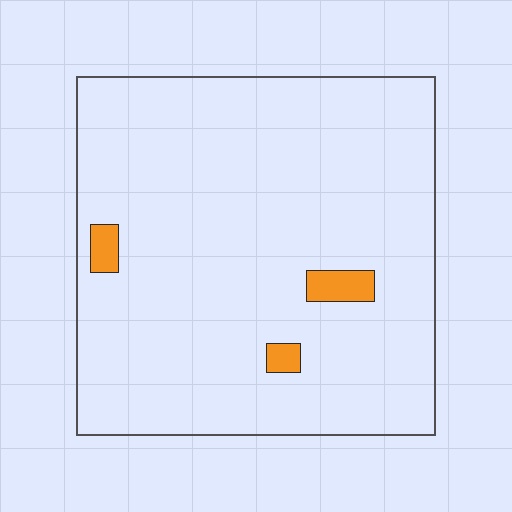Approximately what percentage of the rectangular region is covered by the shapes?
Approximately 5%.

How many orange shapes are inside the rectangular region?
3.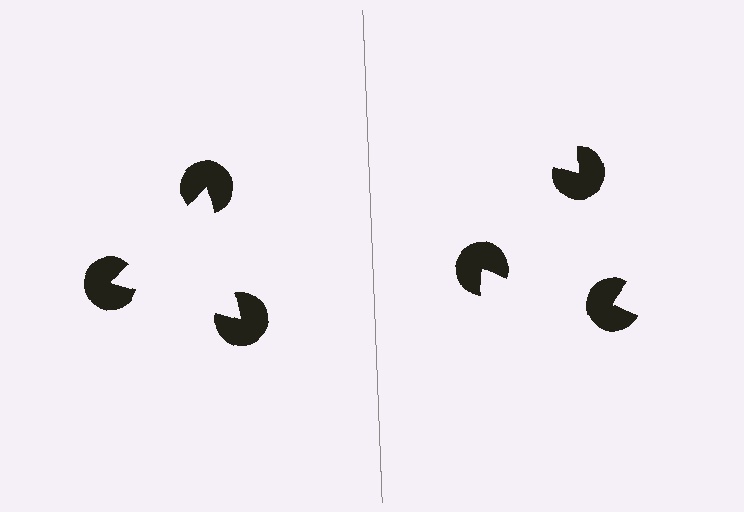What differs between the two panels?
The pac-man discs are positioned identically on both sides; only the wedge orientations differ. On the left they align to a triangle; on the right they are misaligned.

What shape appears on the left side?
An illusory triangle.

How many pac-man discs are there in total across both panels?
6 — 3 on each side.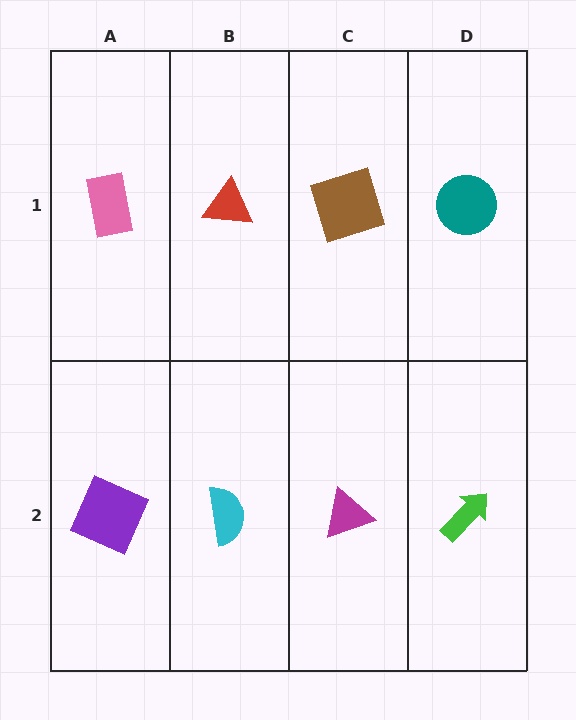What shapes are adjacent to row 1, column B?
A cyan semicircle (row 2, column B), a pink rectangle (row 1, column A), a brown square (row 1, column C).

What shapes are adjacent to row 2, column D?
A teal circle (row 1, column D), a magenta triangle (row 2, column C).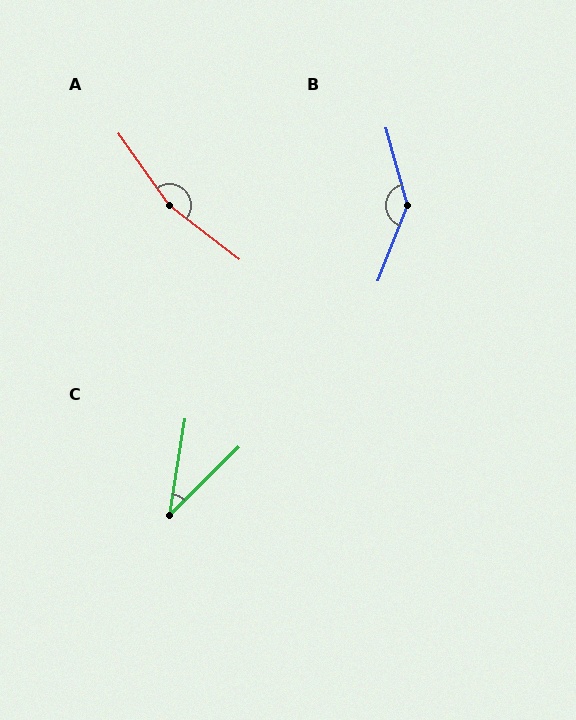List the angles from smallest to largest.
C (36°), B (143°), A (163°).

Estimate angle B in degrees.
Approximately 143 degrees.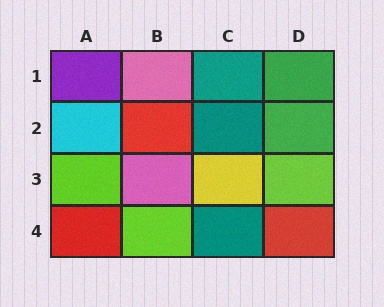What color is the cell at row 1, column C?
Teal.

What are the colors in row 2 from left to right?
Cyan, red, teal, green.